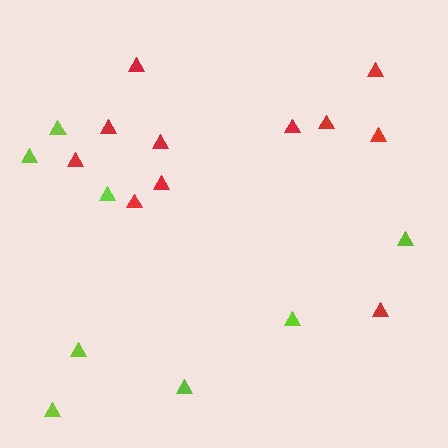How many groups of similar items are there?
There are 2 groups: one group of lime triangles (8) and one group of red triangles (11).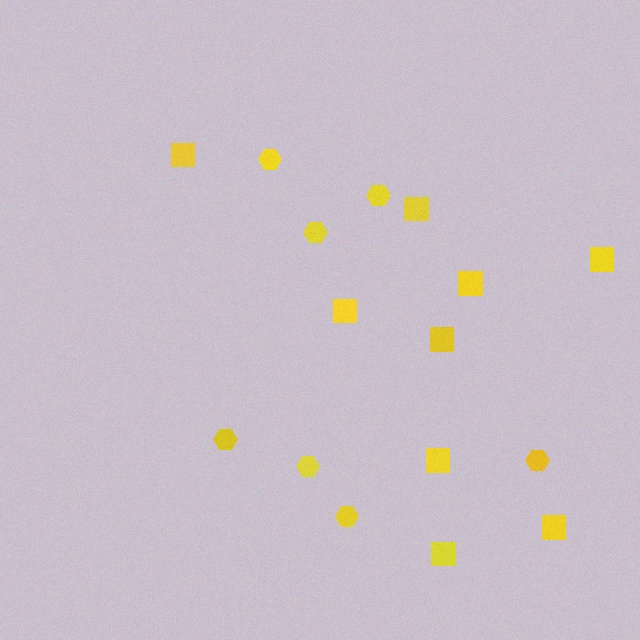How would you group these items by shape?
There are 2 groups: one group of hexagons (7) and one group of squares (9).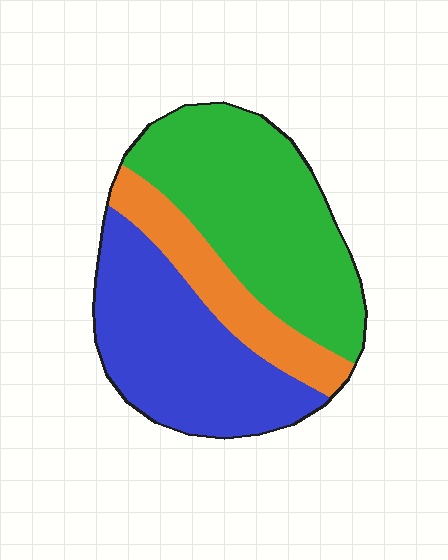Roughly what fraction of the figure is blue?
Blue takes up about three eighths (3/8) of the figure.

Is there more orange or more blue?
Blue.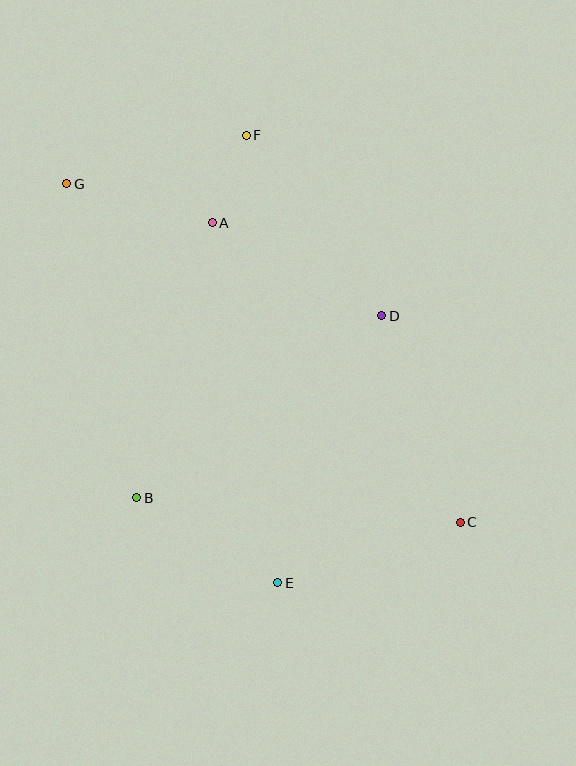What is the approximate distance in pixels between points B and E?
The distance between B and E is approximately 164 pixels.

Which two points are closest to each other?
Points A and F are closest to each other.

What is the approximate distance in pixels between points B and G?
The distance between B and G is approximately 322 pixels.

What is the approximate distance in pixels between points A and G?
The distance between A and G is approximately 151 pixels.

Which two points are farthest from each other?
Points C and G are farthest from each other.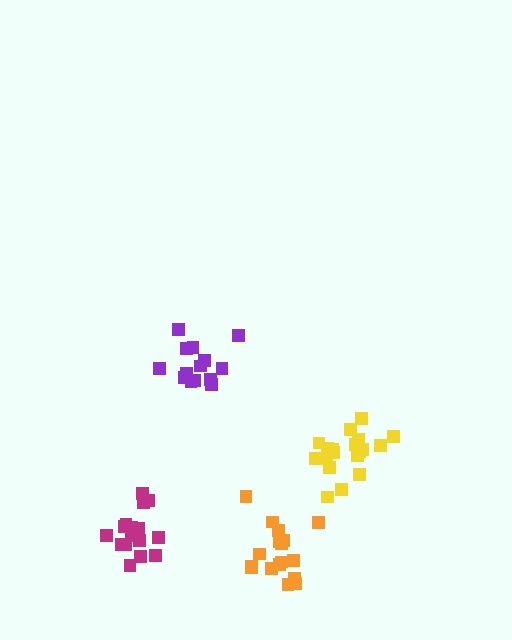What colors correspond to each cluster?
The clusters are colored: magenta, yellow, orange, purple.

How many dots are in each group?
Group 1: 16 dots, Group 2: 20 dots, Group 3: 17 dots, Group 4: 14 dots (67 total).